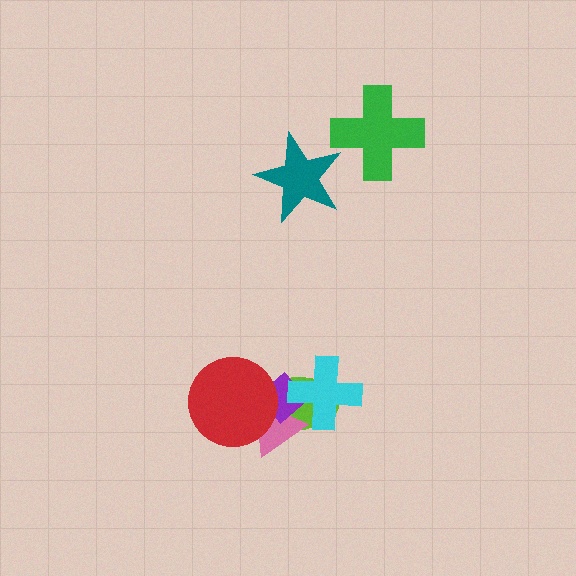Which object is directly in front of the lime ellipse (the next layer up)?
The pink triangle is directly in front of the lime ellipse.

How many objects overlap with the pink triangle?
4 objects overlap with the pink triangle.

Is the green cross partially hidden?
No, no other shape covers it.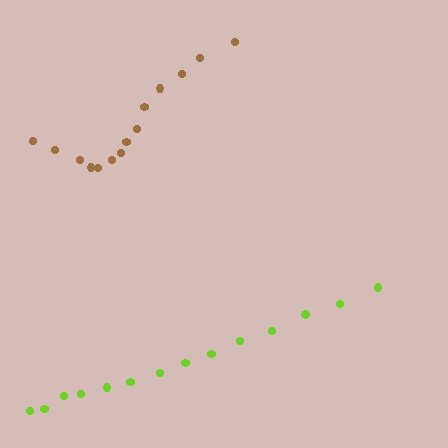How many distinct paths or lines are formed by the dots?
There are 2 distinct paths.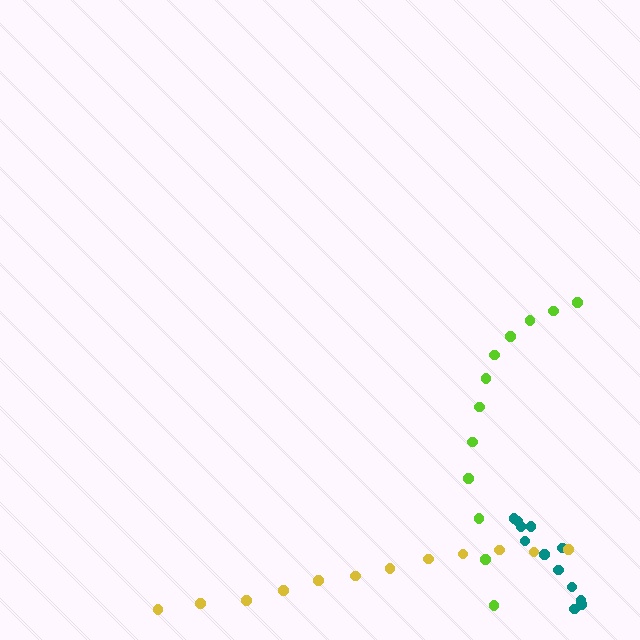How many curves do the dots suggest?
There are 3 distinct paths.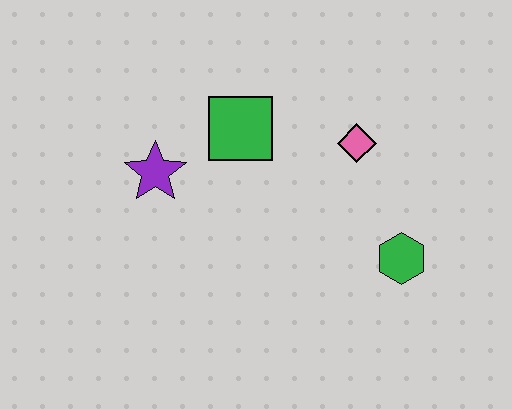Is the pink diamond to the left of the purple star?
No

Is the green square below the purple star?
No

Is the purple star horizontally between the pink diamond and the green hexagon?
No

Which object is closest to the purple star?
The green square is closest to the purple star.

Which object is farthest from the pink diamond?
The purple star is farthest from the pink diamond.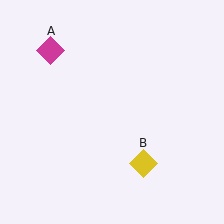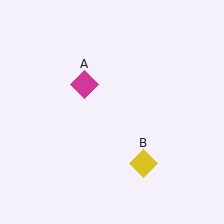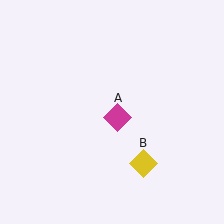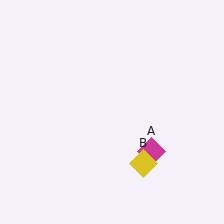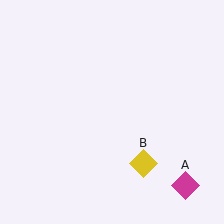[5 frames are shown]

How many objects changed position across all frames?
1 object changed position: magenta diamond (object A).